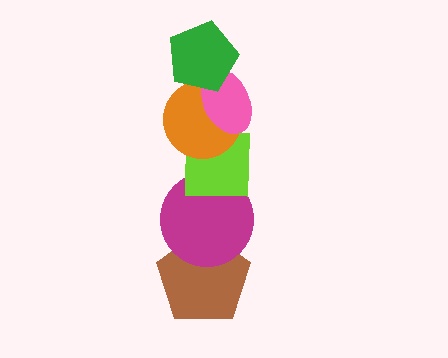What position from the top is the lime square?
The lime square is 4th from the top.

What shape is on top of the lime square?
The orange circle is on top of the lime square.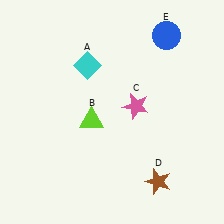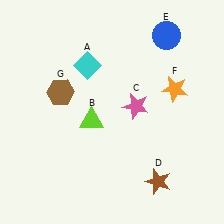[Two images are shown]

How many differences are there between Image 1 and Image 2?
There are 2 differences between the two images.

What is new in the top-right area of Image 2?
An orange star (F) was added in the top-right area of Image 2.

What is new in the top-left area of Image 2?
A brown hexagon (G) was added in the top-left area of Image 2.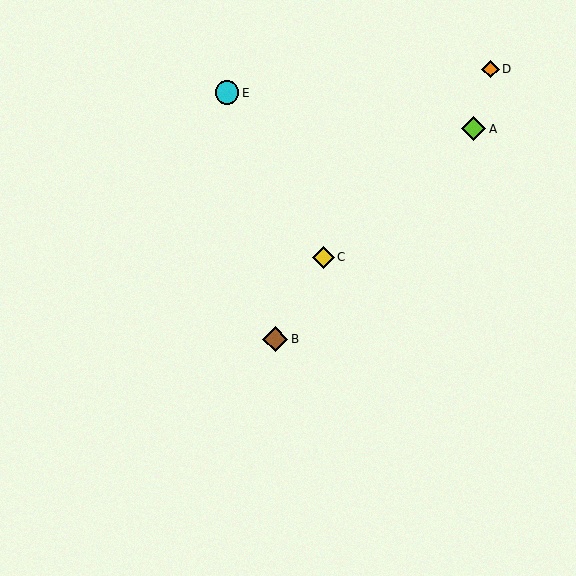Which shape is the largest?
The brown diamond (labeled B) is the largest.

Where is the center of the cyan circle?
The center of the cyan circle is at (227, 93).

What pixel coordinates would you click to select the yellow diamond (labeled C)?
Click at (323, 257) to select the yellow diamond C.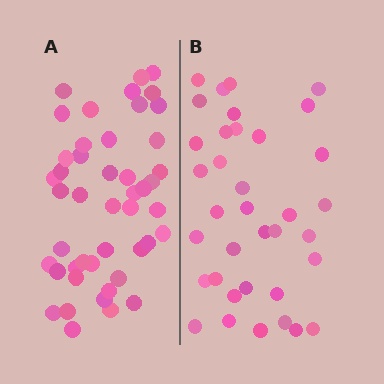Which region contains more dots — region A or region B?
Region A (the left region) has more dots.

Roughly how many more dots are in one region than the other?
Region A has roughly 10 or so more dots than region B.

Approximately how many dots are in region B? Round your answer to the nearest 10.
About 40 dots. (The exact count is 36, which rounds to 40.)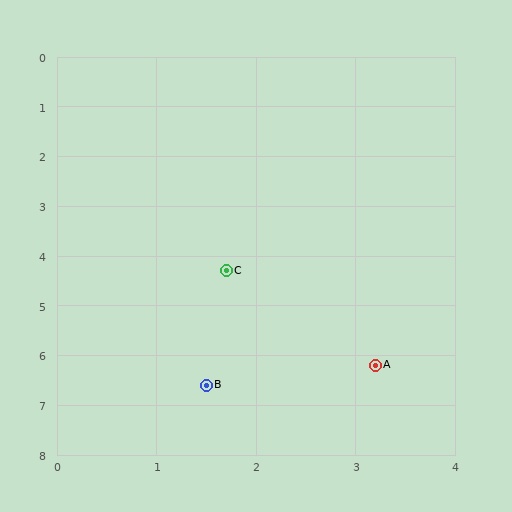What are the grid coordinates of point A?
Point A is at approximately (3.2, 6.2).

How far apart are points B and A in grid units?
Points B and A are about 1.7 grid units apart.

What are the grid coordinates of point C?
Point C is at approximately (1.7, 4.3).